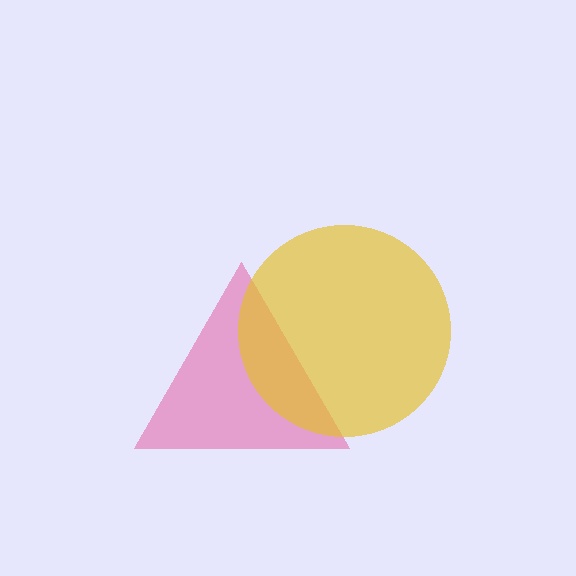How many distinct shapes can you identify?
There are 2 distinct shapes: a pink triangle, a yellow circle.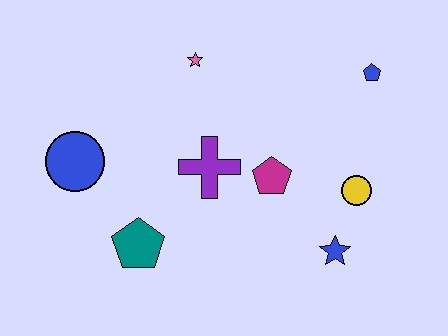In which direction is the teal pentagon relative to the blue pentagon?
The teal pentagon is to the left of the blue pentagon.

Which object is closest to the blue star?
The yellow circle is closest to the blue star.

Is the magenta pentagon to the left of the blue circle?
No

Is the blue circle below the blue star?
No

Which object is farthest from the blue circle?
The blue pentagon is farthest from the blue circle.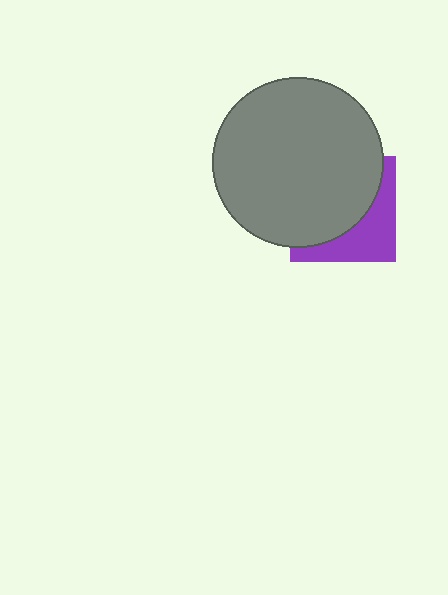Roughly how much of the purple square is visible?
A small part of it is visible (roughly 36%).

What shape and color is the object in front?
The object in front is a gray circle.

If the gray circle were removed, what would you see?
You would see the complete purple square.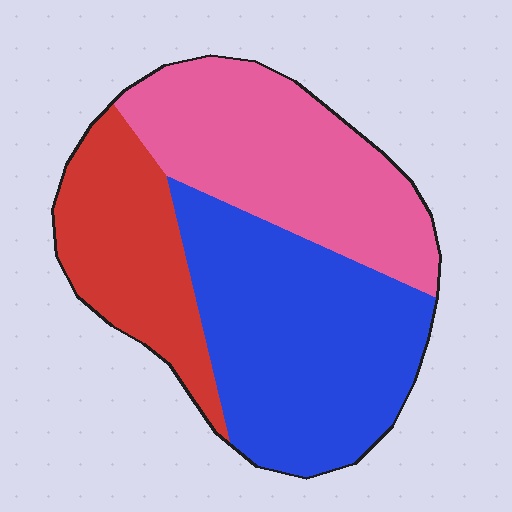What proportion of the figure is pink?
Pink covers around 35% of the figure.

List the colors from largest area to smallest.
From largest to smallest: blue, pink, red.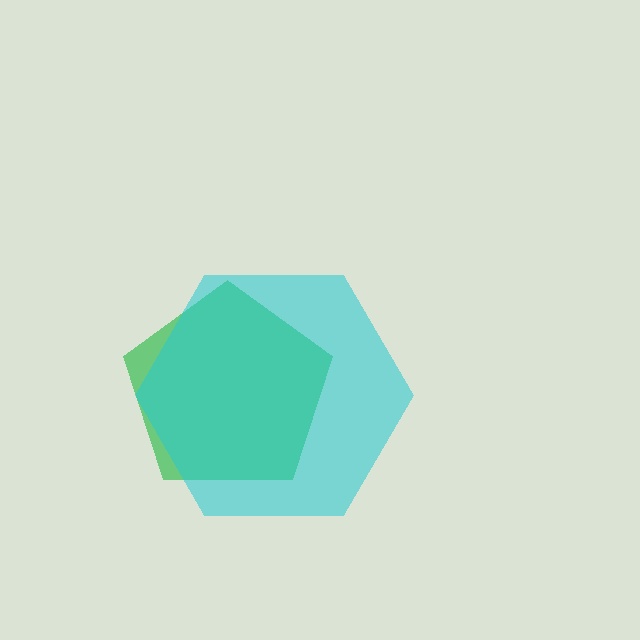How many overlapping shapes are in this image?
There are 2 overlapping shapes in the image.